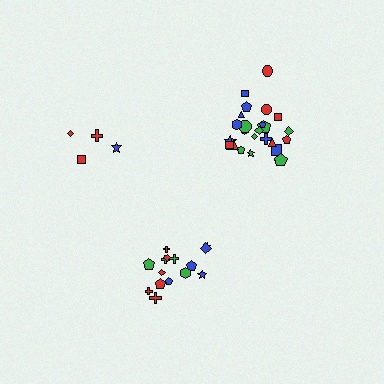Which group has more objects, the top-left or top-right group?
The top-right group.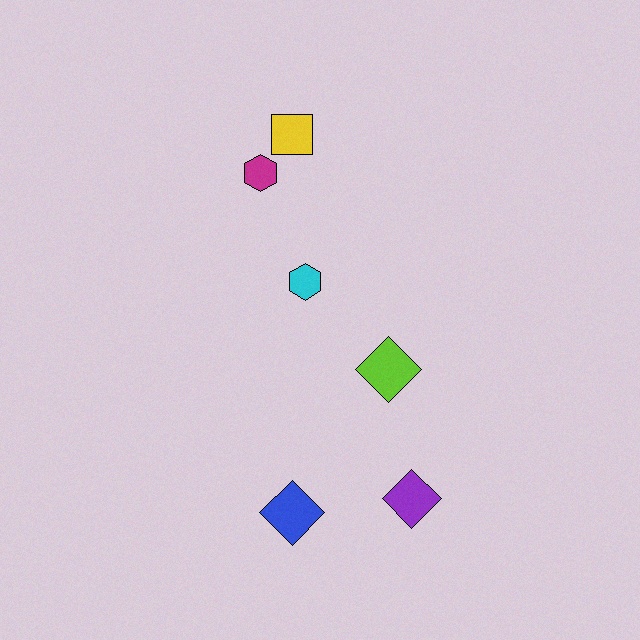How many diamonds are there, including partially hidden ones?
There are 3 diamonds.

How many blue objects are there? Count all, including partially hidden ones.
There is 1 blue object.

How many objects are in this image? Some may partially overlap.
There are 6 objects.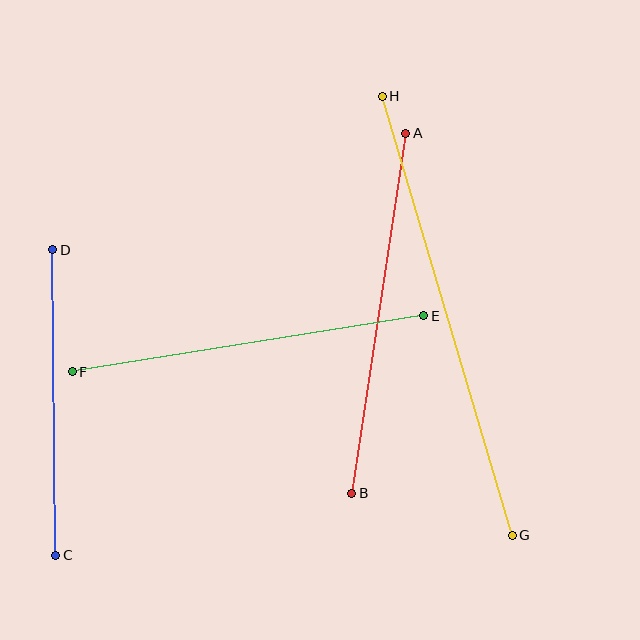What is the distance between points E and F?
The distance is approximately 356 pixels.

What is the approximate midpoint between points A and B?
The midpoint is at approximately (379, 313) pixels.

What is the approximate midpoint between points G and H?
The midpoint is at approximately (447, 316) pixels.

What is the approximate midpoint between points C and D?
The midpoint is at approximately (54, 403) pixels.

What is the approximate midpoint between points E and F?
The midpoint is at approximately (248, 344) pixels.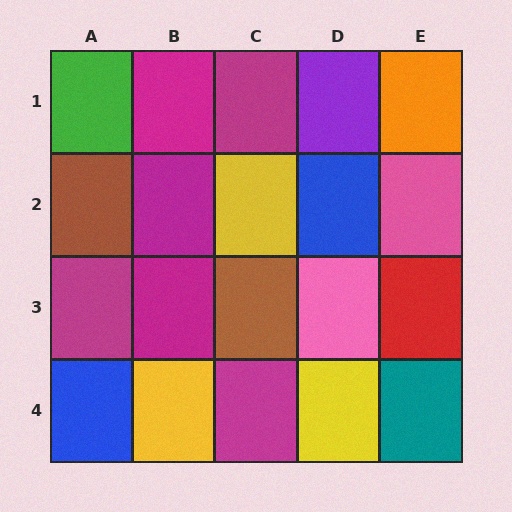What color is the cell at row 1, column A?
Green.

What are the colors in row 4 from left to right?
Blue, yellow, magenta, yellow, teal.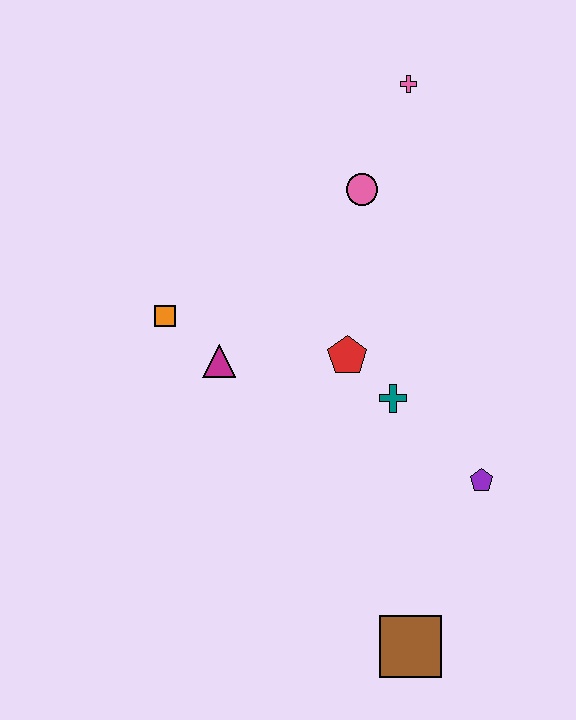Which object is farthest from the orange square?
The brown square is farthest from the orange square.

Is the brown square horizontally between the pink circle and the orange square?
No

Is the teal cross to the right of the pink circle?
Yes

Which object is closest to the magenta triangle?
The orange square is closest to the magenta triangle.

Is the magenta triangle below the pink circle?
Yes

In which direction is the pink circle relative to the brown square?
The pink circle is above the brown square.